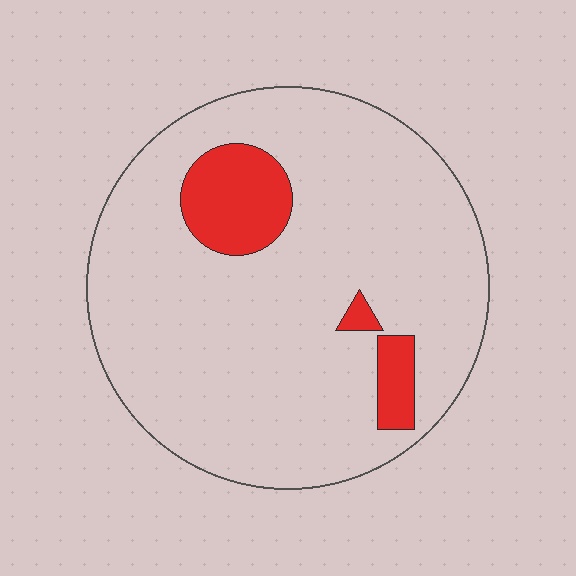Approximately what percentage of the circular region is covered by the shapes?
Approximately 10%.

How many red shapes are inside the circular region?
3.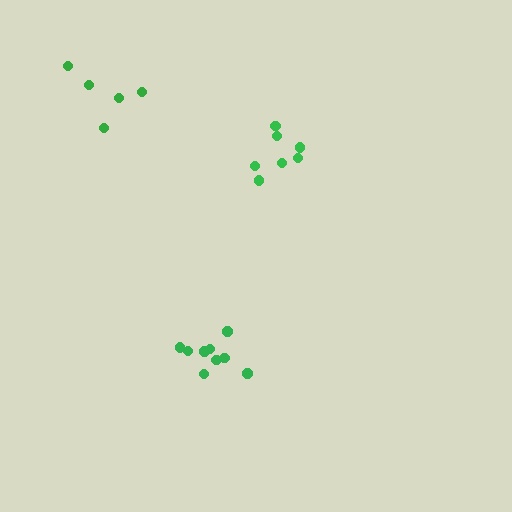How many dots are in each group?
Group 1: 7 dots, Group 2: 5 dots, Group 3: 9 dots (21 total).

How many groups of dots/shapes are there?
There are 3 groups.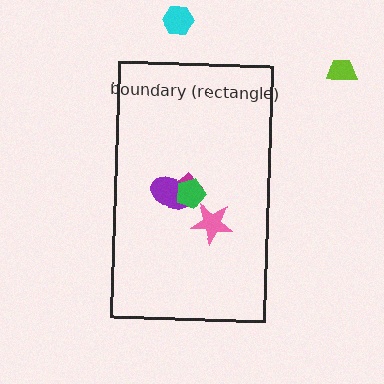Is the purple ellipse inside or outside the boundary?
Inside.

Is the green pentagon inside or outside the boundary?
Inside.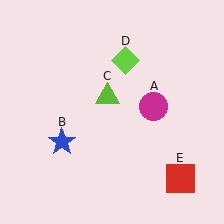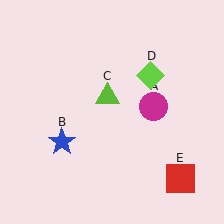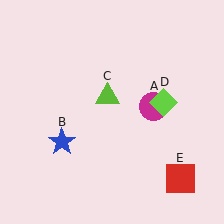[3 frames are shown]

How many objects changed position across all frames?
1 object changed position: lime diamond (object D).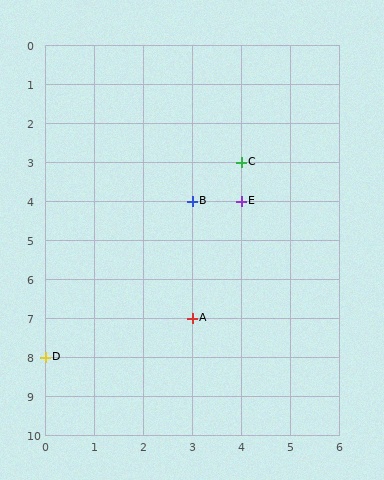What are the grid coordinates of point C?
Point C is at grid coordinates (4, 3).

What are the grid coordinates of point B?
Point B is at grid coordinates (3, 4).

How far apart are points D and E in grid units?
Points D and E are 4 columns and 4 rows apart (about 5.7 grid units diagonally).